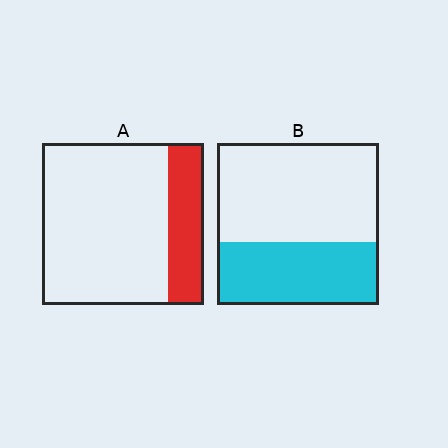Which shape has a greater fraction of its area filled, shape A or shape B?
Shape B.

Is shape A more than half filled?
No.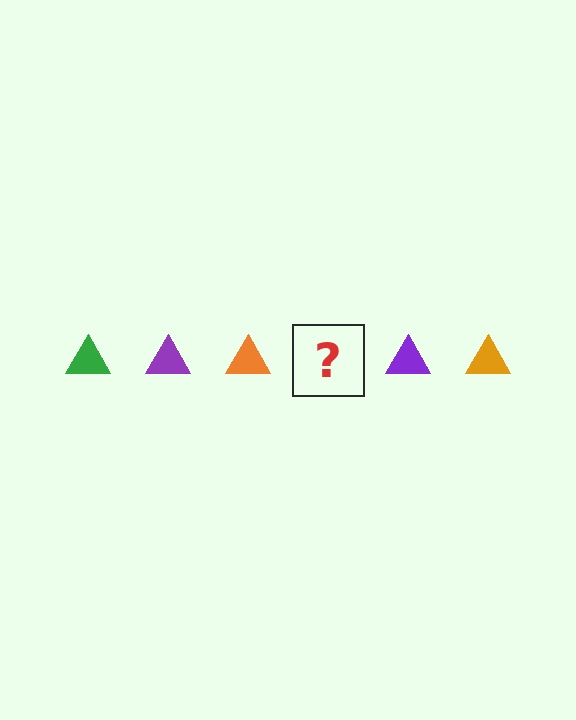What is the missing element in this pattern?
The missing element is a green triangle.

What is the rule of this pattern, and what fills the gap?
The rule is that the pattern cycles through green, purple, orange triangles. The gap should be filled with a green triangle.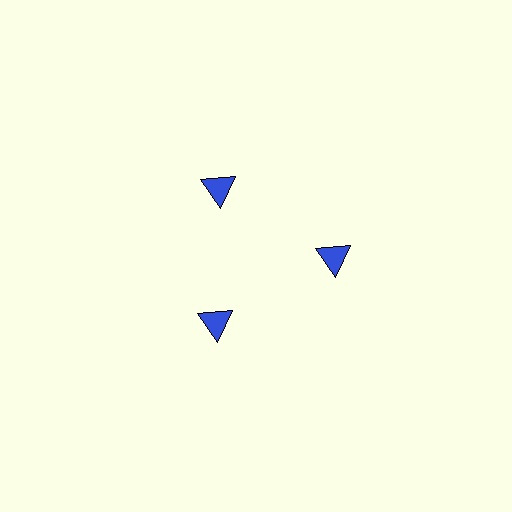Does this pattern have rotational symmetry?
Yes, this pattern has 3-fold rotational symmetry. It looks the same after rotating 120 degrees around the center.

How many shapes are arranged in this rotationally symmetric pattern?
There are 3 shapes, arranged in 3 groups of 1.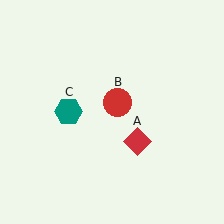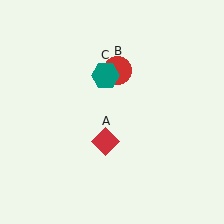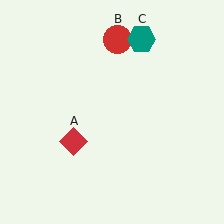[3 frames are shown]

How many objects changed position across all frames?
3 objects changed position: red diamond (object A), red circle (object B), teal hexagon (object C).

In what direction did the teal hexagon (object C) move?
The teal hexagon (object C) moved up and to the right.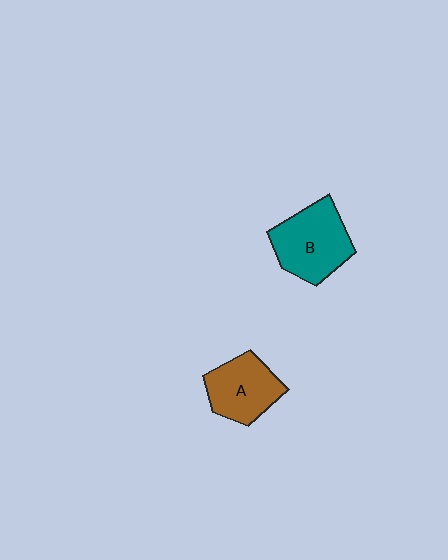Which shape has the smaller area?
Shape A (brown).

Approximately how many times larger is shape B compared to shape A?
Approximately 1.2 times.